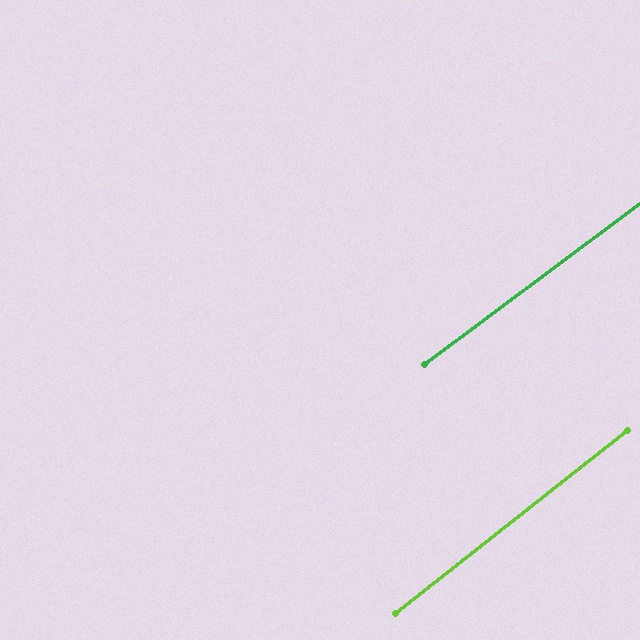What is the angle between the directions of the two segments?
Approximately 2 degrees.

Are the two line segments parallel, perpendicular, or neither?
Parallel — their directions differ by only 1.6°.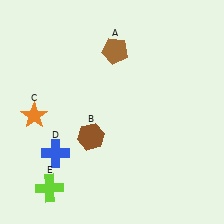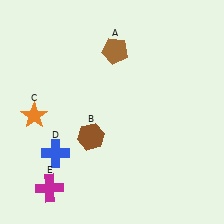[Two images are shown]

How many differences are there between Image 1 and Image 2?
There is 1 difference between the two images.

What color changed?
The cross (E) changed from lime in Image 1 to magenta in Image 2.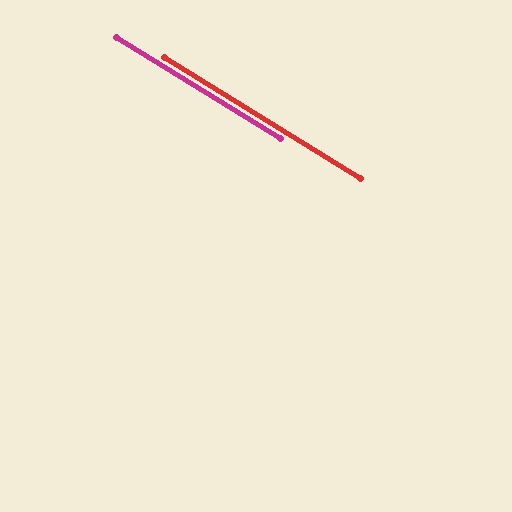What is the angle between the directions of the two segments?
Approximately 0 degrees.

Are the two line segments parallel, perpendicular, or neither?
Parallel — their directions differ by only 0.3°.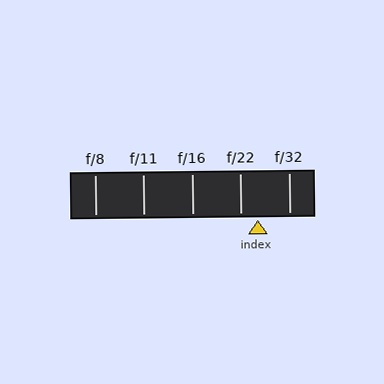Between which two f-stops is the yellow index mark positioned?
The index mark is between f/22 and f/32.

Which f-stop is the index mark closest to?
The index mark is closest to f/22.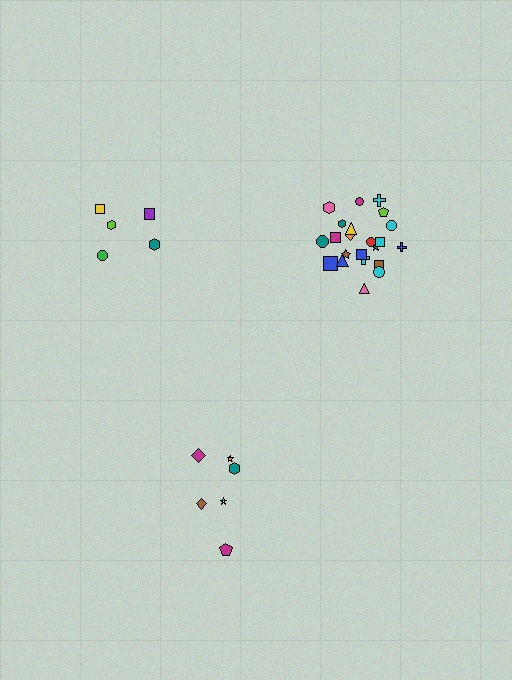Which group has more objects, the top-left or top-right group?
The top-right group.